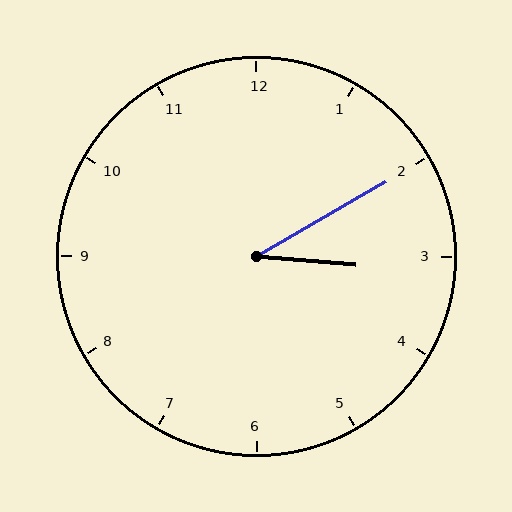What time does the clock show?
3:10.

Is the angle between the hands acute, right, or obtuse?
It is acute.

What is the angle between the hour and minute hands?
Approximately 35 degrees.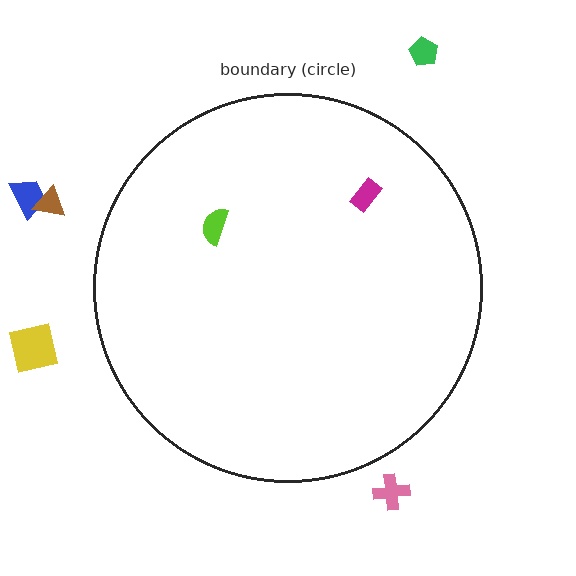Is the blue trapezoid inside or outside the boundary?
Outside.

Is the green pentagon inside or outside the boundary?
Outside.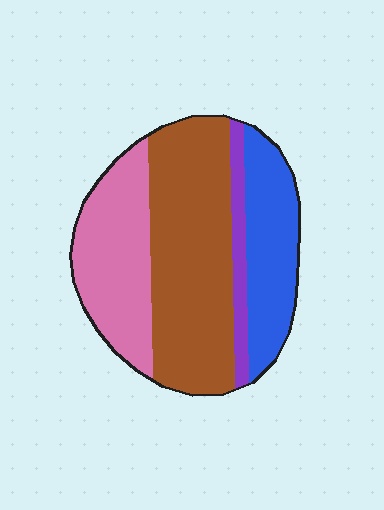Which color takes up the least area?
Purple, at roughly 5%.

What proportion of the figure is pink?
Pink covers around 25% of the figure.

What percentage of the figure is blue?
Blue covers 22% of the figure.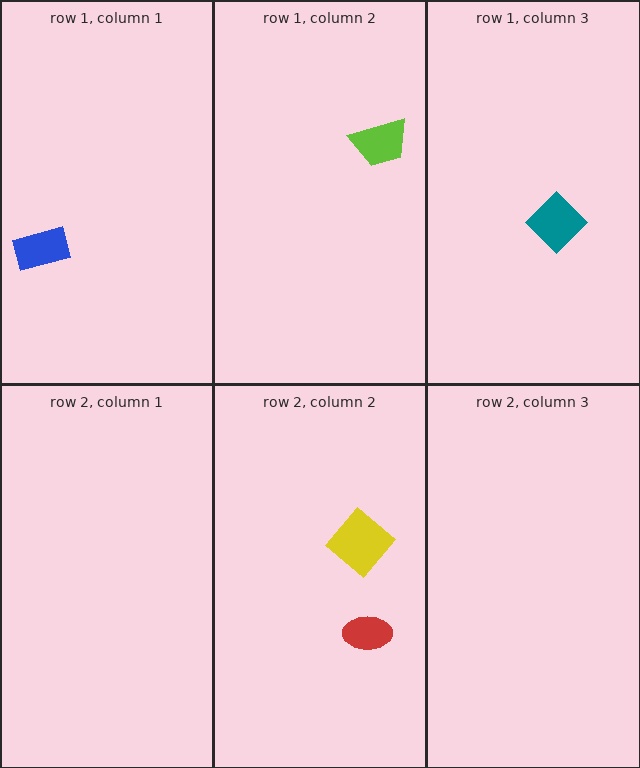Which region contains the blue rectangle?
The row 1, column 1 region.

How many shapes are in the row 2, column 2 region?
2.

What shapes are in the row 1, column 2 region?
The lime trapezoid.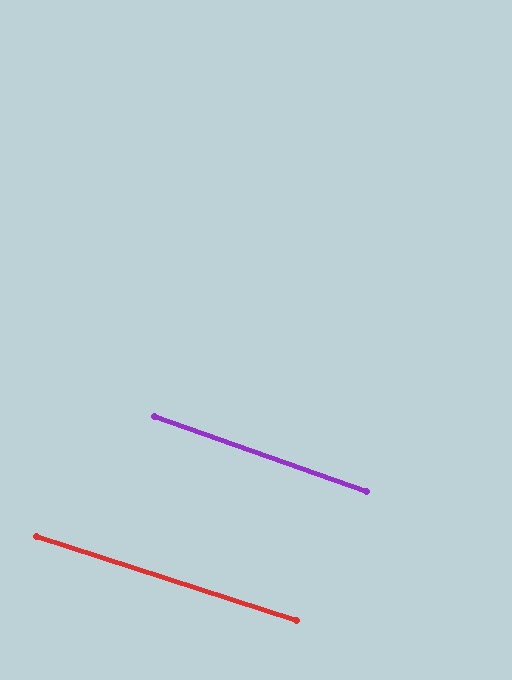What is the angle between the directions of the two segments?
Approximately 2 degrees.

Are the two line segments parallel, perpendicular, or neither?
Parallel — their directions differ by only 1.6°.